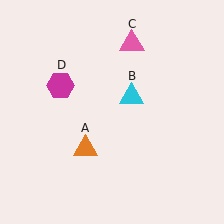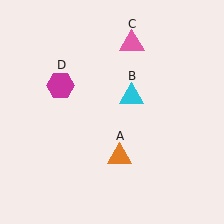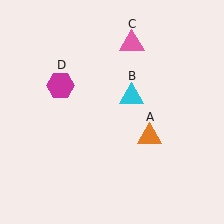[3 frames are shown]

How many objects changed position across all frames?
1 object changed position: orange triangle (object A).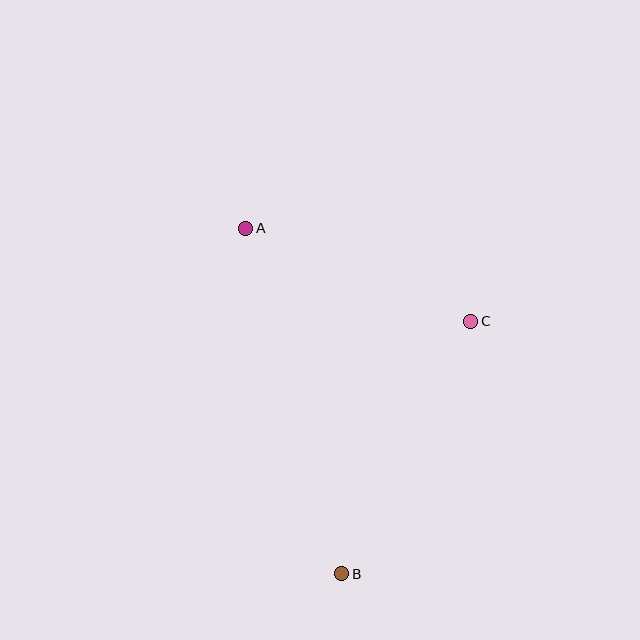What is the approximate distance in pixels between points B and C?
The distance between B and C is approximately 284 pixels.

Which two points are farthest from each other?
Points A and B are farthest from each other.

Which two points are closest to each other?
Points A and C are closest to each other.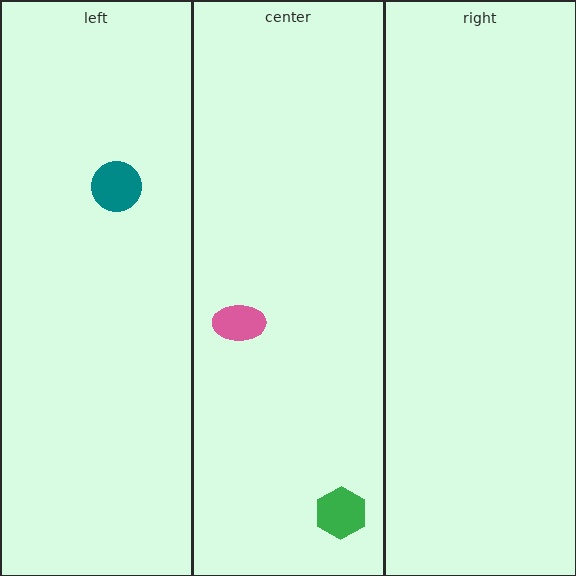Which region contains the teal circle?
The left region.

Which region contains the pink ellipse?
The center region.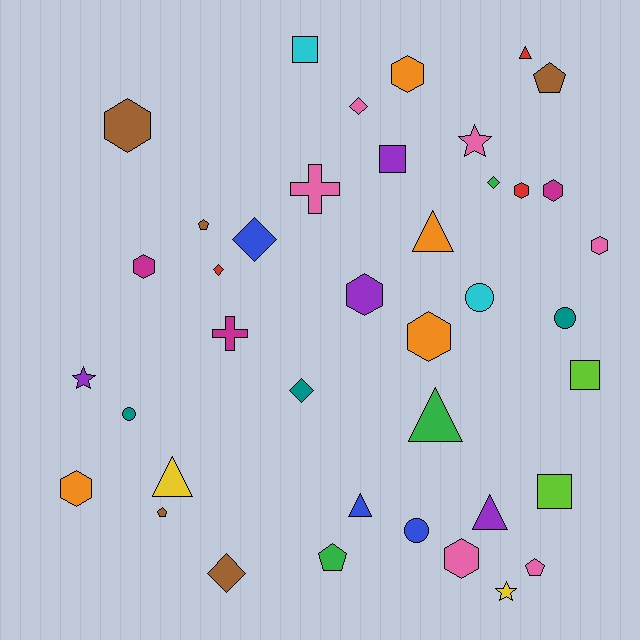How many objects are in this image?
There are 40 objects.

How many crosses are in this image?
There are 2 crosses.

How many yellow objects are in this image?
There are 2 yellow objects.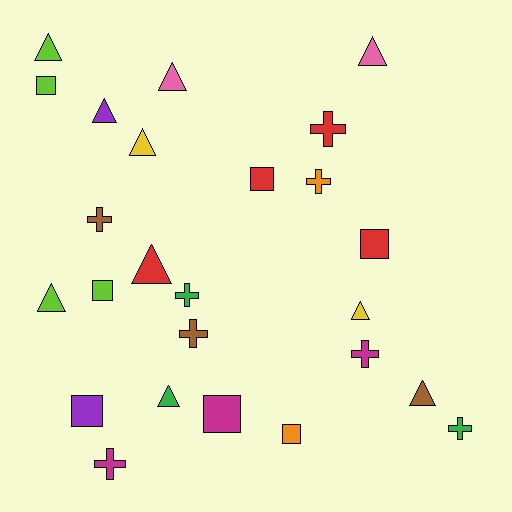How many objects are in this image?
There are 25 objects.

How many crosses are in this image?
There are 8 crosses.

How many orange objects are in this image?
There are 2 orange objects.